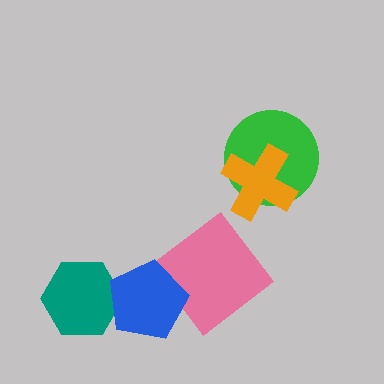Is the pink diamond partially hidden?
Yes, it is partially covered by another shape.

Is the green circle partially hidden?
Yes, it is partially covered by another shape.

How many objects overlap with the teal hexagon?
1 object overlaps with the teal hexagon.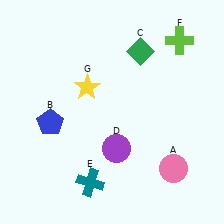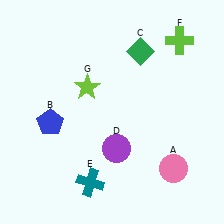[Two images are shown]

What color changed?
The star (G) changed from yellow in Image 1 to lime in Image 2.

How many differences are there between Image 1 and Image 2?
There is 1 difference between the two images.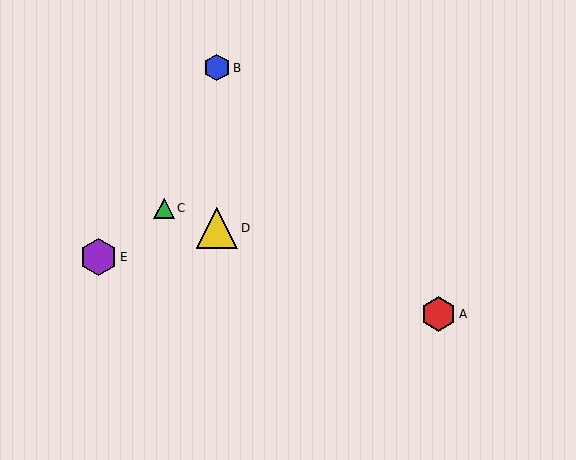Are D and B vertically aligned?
Yes, both are at x≈217.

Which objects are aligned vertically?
Objects B, D are aligned vertically.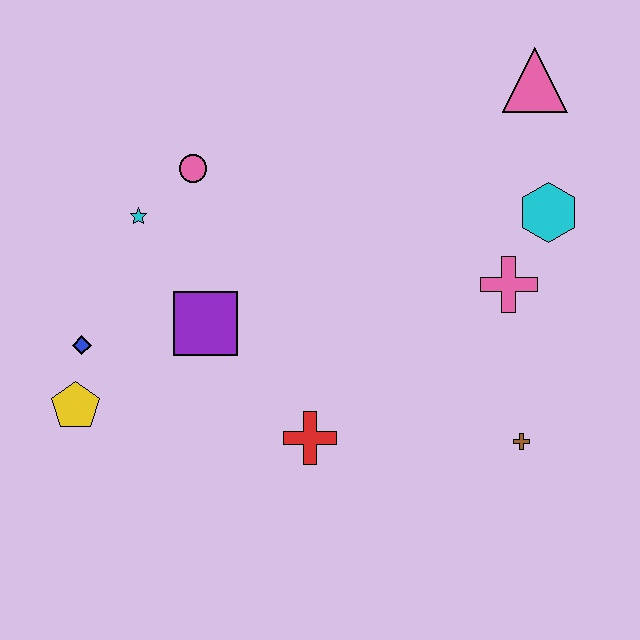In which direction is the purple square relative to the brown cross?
The purple square is to the left of the brown cross.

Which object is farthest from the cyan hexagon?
The yellow pentagon is farthest from the cyan hexagon.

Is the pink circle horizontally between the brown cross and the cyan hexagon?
No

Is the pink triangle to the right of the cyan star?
Yes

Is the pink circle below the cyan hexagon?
No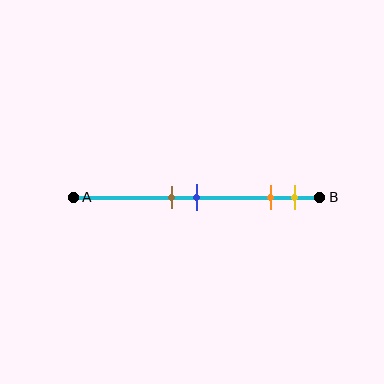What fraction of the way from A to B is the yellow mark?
The yellow mark is approximately 90% (0.9) of the way from A to B.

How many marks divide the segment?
There are 4 marks dividing the segment.